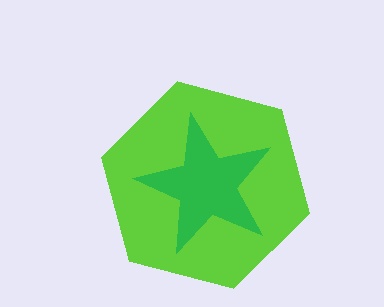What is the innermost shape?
The green star.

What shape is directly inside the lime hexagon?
The green star.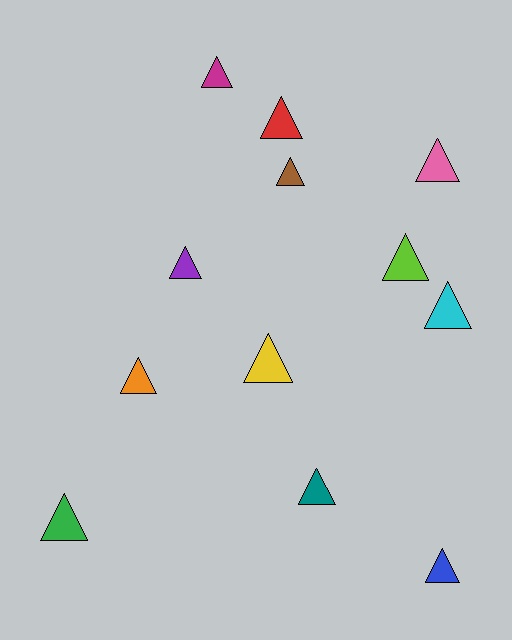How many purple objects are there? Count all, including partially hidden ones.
There is 1 purple object.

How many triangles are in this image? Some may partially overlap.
There are 12 triangles.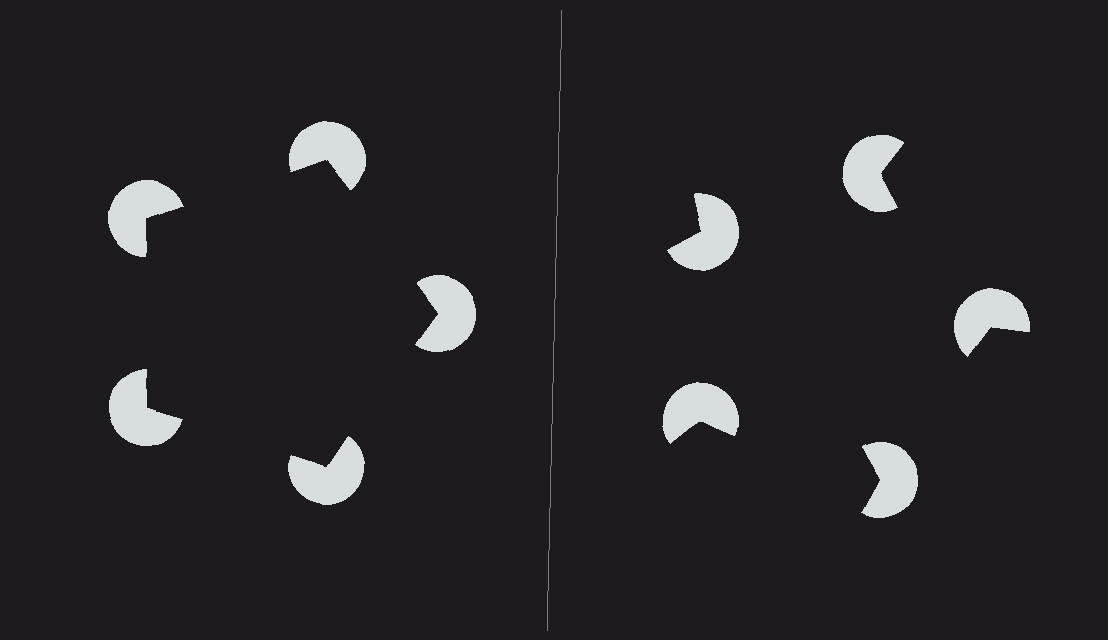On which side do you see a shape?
An illusory pentagon appears on the left side. On the right side the wedge cuts are rotated, so no coherent shape forms.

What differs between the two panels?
The pac-man discs are positioned identically on both sides; only the wedge orientations differ. On the left they align to a pentagon; on the right they are misaligned.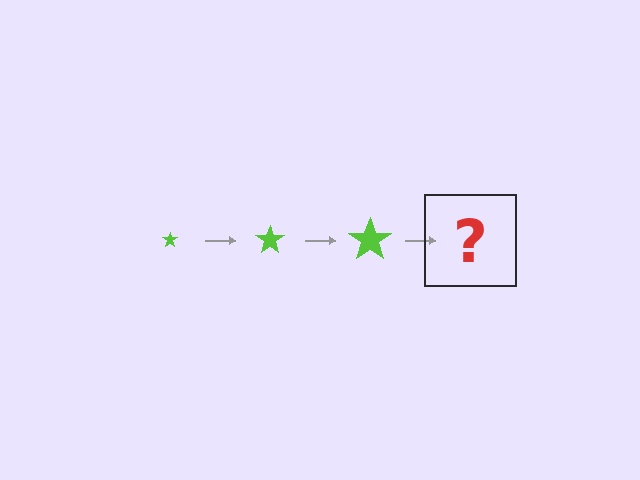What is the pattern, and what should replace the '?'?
The pattern is that the star gets progressively larger each step. The '?' should be a lime star, larger than the previous one.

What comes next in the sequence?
The next element should be a lime star, larger than the previous one.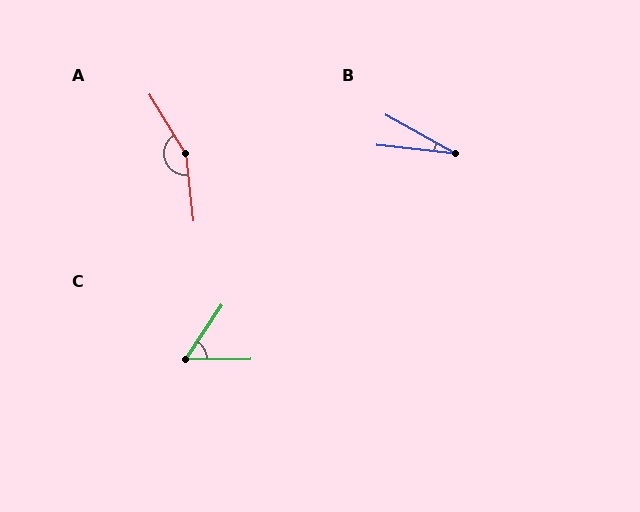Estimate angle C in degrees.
Approximately 56 degrees.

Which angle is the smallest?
B, at approximately 23 degrees.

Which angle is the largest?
A, at approximately 155 degrees.